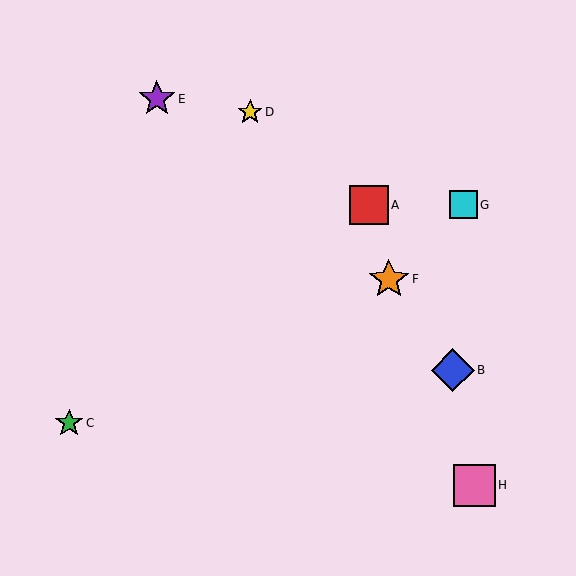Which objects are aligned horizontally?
Objects A, G are aligned horizontally.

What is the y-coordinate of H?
Object H is at y≈485.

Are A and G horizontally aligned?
Yes, both are at y≈205.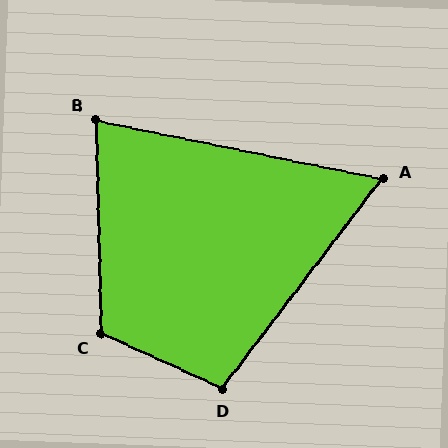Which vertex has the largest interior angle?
C, at approximately 116 degrees.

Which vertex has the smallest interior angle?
A, at approximately 64 degrees.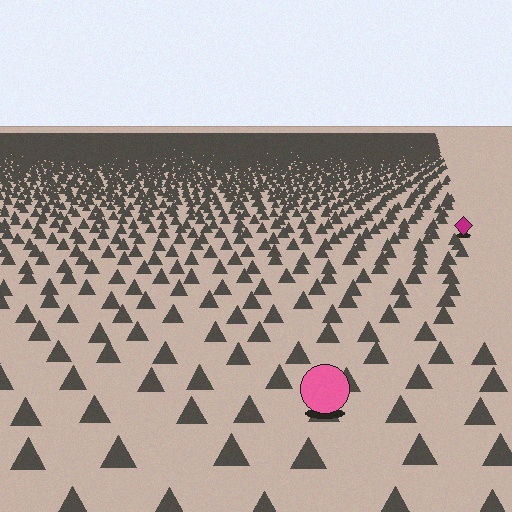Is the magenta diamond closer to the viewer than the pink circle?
No. The pink circle is closer — you can tell from the texture gradient: the ground texture is coarser near it.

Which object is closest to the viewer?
The pink circle is closest. The texture marks near it are larger and more spread out.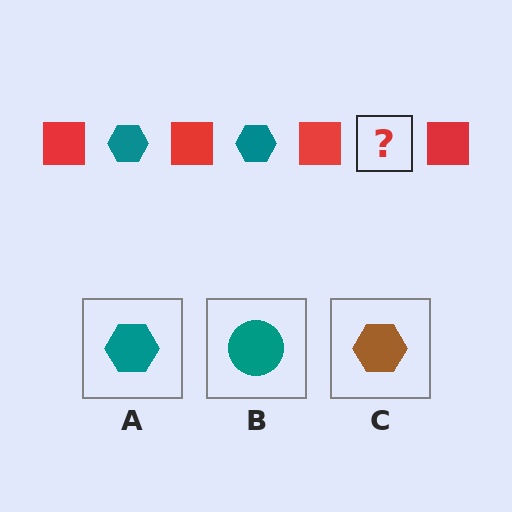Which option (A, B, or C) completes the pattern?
A.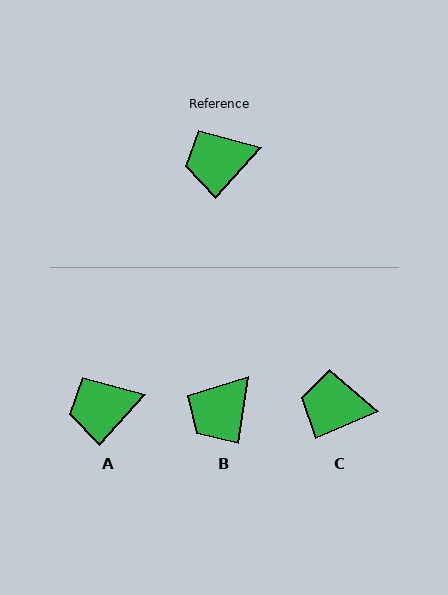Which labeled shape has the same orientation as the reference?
A.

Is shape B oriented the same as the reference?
No, it is off by about 33 degrees.